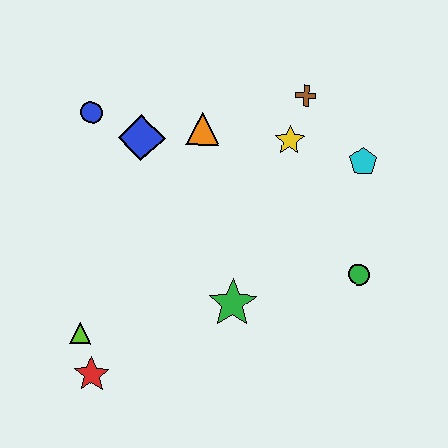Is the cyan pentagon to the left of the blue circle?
No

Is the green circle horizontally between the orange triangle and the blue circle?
No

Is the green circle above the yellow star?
No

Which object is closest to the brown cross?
The yellow star is closest to the brown cross.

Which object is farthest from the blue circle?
The green circle is farthest from the blue circle.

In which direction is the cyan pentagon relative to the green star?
The cyan pentagon is above the green star.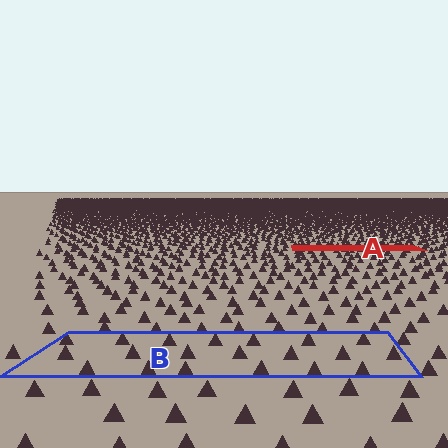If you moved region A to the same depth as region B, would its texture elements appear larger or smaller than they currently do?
They would appear larger. At a closer depth, the same texture elements are projected at a bigger on-screen size.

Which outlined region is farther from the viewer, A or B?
Region A is farther from the viewer — the texture elements inside it appear smaller and more densely packed.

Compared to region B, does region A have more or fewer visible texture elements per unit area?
Region A has more texture elements per unit area — they are packed more densely because it is farther away.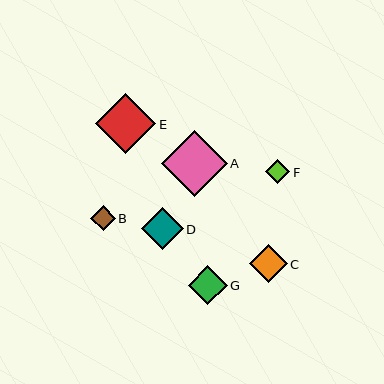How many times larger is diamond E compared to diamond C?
Diamond E is approximately 1.6 times the size of diamond C.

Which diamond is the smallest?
Diamond F is the smallest with a size of approximately 24 pixels.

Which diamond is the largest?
Diamond A is the largest with a size of approximately 66 pixels.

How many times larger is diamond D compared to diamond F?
Diamond D is approximately 1.8 times the size of diamond F.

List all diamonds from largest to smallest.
From largest to smallest: A, E, D, G, C, B, F.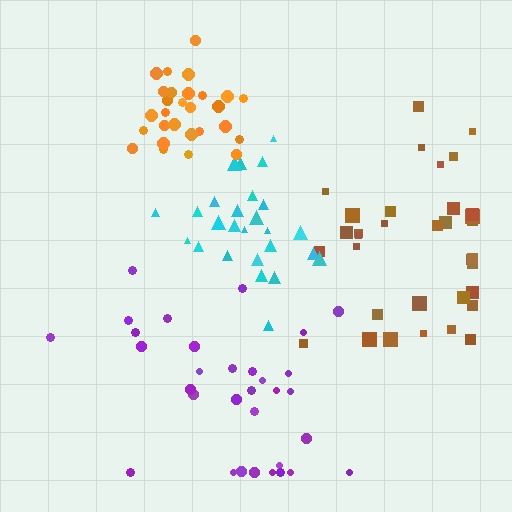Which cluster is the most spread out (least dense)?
Purple.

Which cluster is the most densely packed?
Orange.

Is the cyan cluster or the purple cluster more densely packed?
Cyan.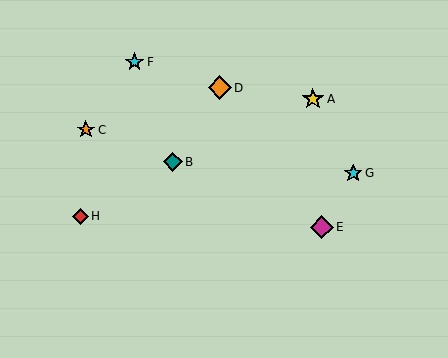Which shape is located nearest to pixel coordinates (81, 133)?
The orange star (labeled C) at (86, 130) is nearest to that location.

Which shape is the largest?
The orange diamond (labeled D) is the largest.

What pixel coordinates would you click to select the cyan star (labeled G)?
Click at (353, 173) to select the cyan star G.